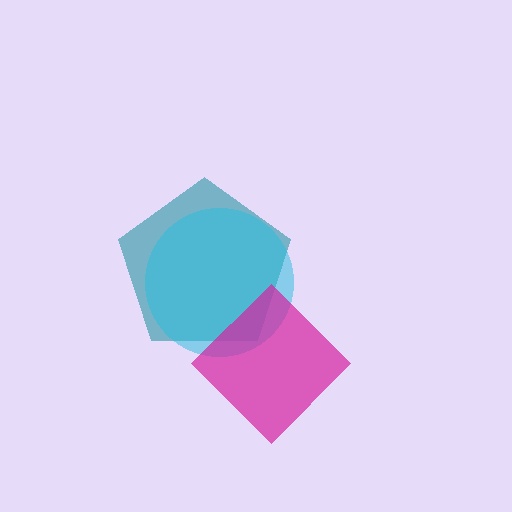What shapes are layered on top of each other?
The layered shapes are: a teal pentagon, a cyan circle, a magenta diamond.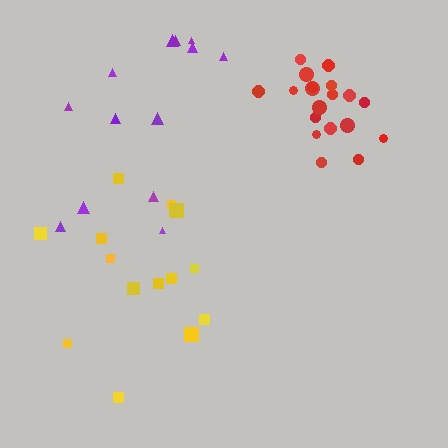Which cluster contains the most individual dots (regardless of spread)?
Red (19).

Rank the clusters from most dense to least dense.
red, yellow, purple.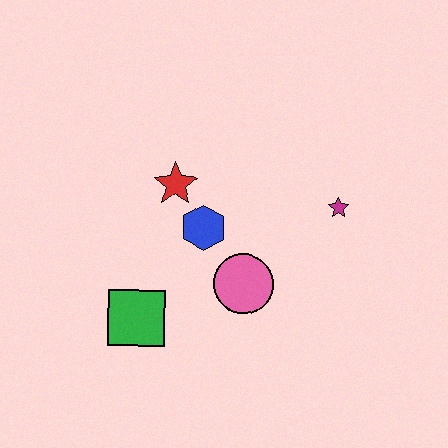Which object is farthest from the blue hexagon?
The magenta star is farthest from the blue hexagon.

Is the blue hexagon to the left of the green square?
No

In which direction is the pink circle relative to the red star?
The pink circle is below the red star.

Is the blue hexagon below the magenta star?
Yes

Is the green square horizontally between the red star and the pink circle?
No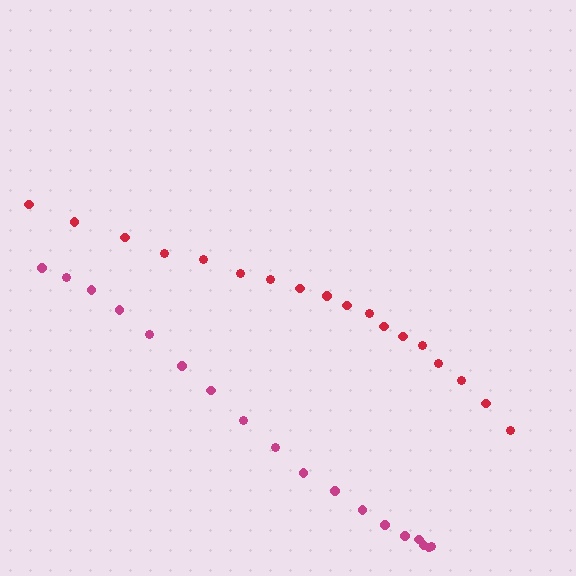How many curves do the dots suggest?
There are 2 distinct paths.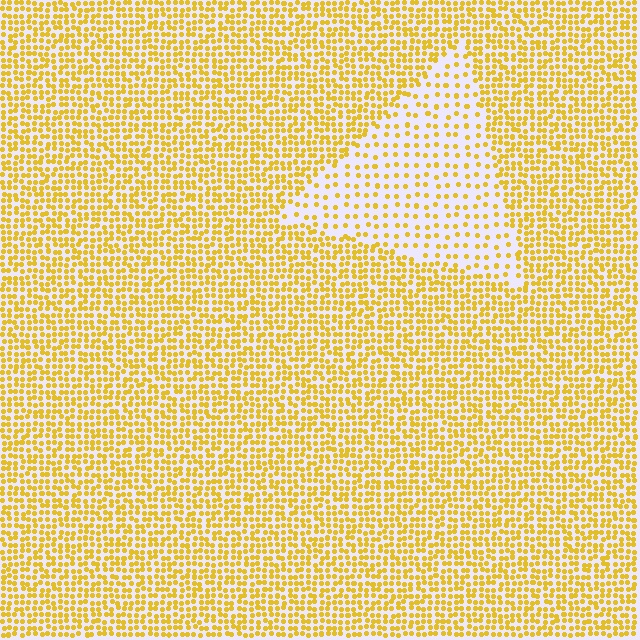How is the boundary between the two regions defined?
The boundary is defined by a change in element density (approximately 2.5x ratio). All elements are the same color, size, and shape.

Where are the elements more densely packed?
The elements are more densely packed outside the triangle boundary.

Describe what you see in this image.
The image contains small yellow elements arranged at two different densities. A triangle-shaped region is visible where the elements are less densely packed than the surrounding area.